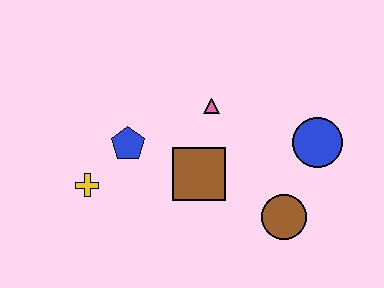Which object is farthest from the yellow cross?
The blue circle is farthest from the yellow cross.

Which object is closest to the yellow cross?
The blue pentagon is closest to the yellow cross.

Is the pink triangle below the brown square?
No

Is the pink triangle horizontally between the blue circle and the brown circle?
No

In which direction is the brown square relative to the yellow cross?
The brown square is to the right of the yellow cross.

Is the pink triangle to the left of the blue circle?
Yes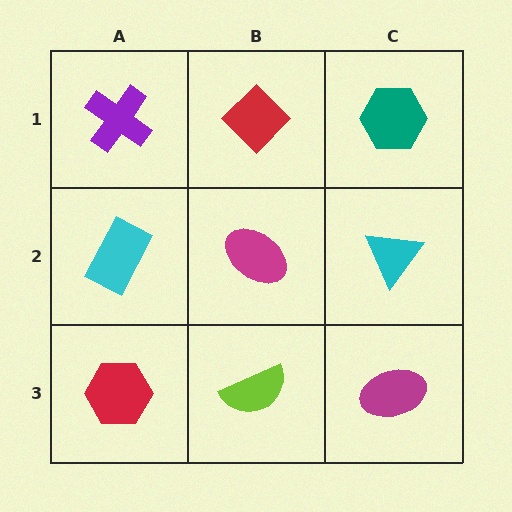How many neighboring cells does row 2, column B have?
4.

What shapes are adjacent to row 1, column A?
A cyan rectangle (row 2, column A), a red diamond (row 1, column B).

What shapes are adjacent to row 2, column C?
A teal hexagon (row 1, column C), a magenta ellipse (row 3, column C), a magenta ellipse (row 2, column B).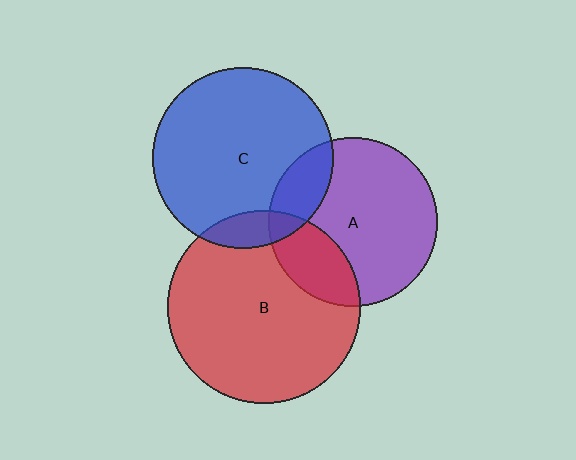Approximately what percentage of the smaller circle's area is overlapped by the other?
Approximately 25%.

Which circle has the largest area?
Circle B (red).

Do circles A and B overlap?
Yes.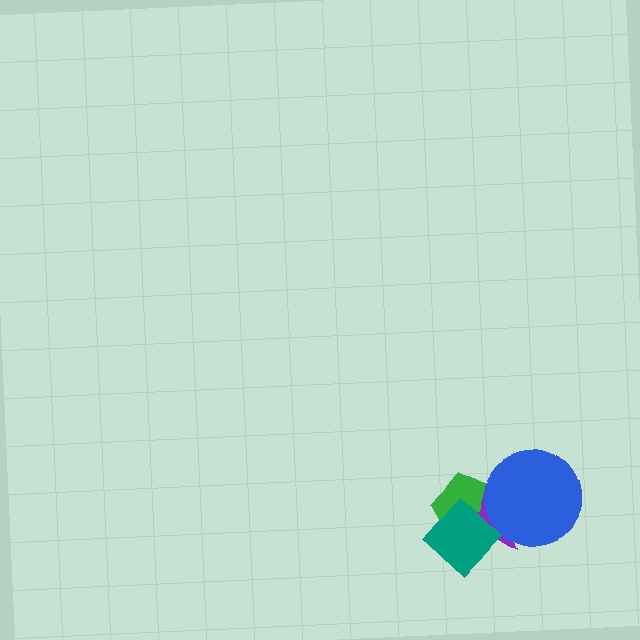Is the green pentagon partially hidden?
Yes, it is partially covered by another shape.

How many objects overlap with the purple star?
3 objects overlap with the purple star.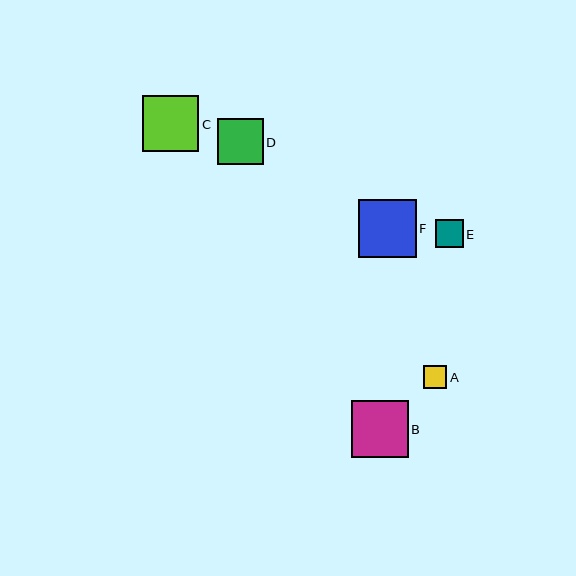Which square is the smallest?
Square A is the smallest with a size of approximately 23 pixels.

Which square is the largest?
Square F is the largest with a size of approximately 57 pixels.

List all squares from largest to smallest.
From largest to smallest: F, B, C, D, E, A.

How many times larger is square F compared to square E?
Square F is approximately 2.0 times the size of square E.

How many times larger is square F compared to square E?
Square F is approximately 2.0 times the size of square E.